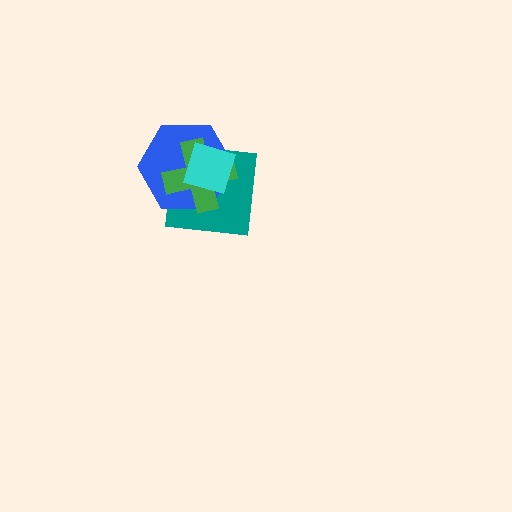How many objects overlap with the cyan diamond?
3 objects overlap with the cyan diamond.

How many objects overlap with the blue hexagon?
3 objects overlap with the blue hexagon.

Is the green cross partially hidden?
Yes, it is partially covered by another shape.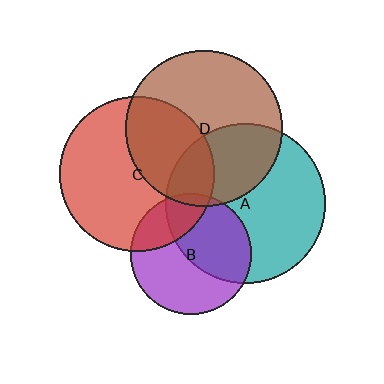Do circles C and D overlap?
Yes.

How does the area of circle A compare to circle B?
Approximately 1.7 times.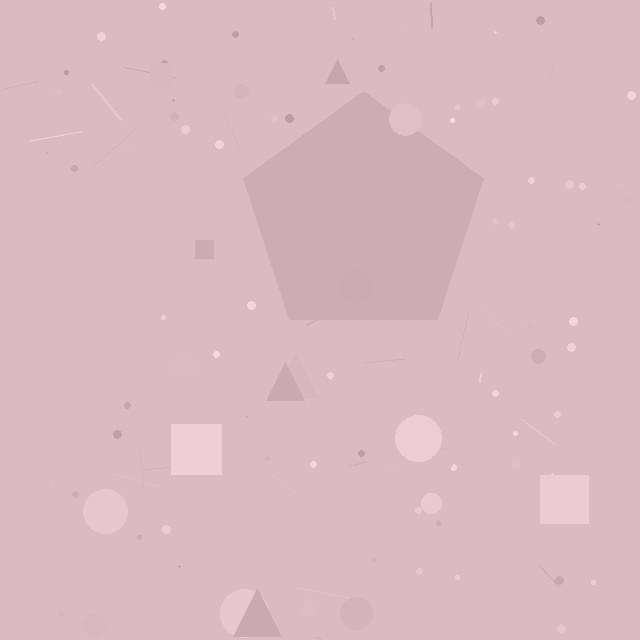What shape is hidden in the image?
A pentagon is hidden in the image.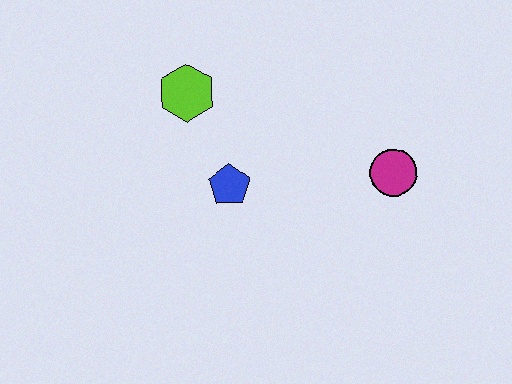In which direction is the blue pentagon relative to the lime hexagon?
The blue pentagon is below the lime hexagon.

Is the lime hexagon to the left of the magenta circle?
Yes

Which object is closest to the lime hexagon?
The blue pentagon is closest to the lime hexagon.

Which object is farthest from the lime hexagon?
The magenta circle is farthest from the lime hexagon.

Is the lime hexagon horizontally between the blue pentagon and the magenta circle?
No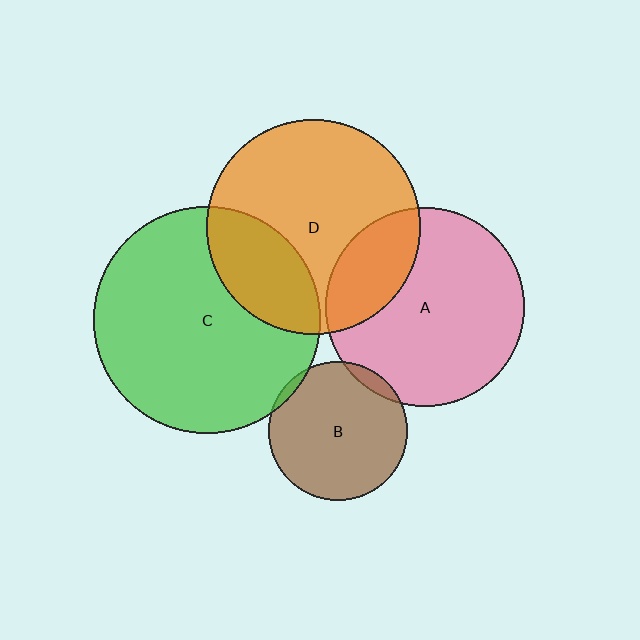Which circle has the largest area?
Circle C (green).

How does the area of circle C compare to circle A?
Approximately 1.3 times.